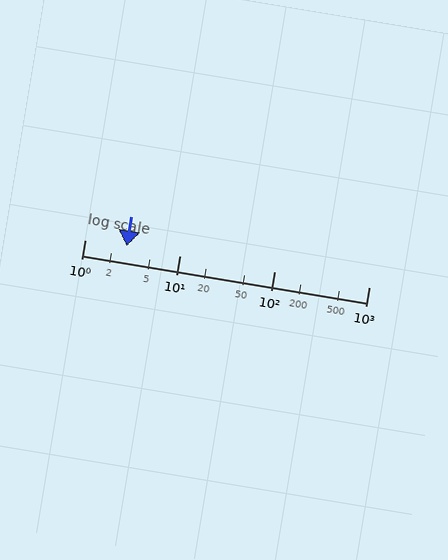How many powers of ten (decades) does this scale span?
The scale spans 3 decades, from 1 to 1000.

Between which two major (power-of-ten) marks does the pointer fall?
The pointer is between 1 and 10.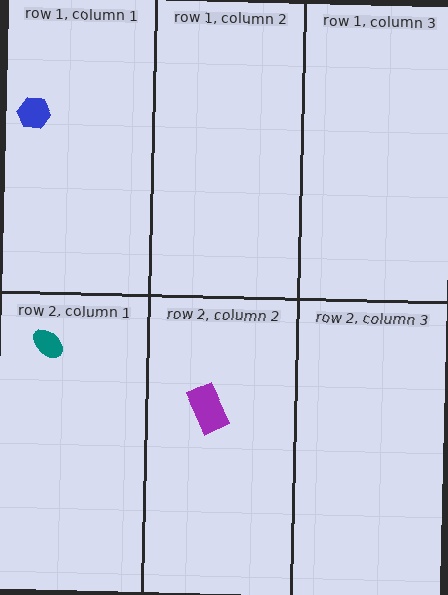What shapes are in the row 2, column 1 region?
The teal ellipse.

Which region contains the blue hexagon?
The row 1, column 1 region.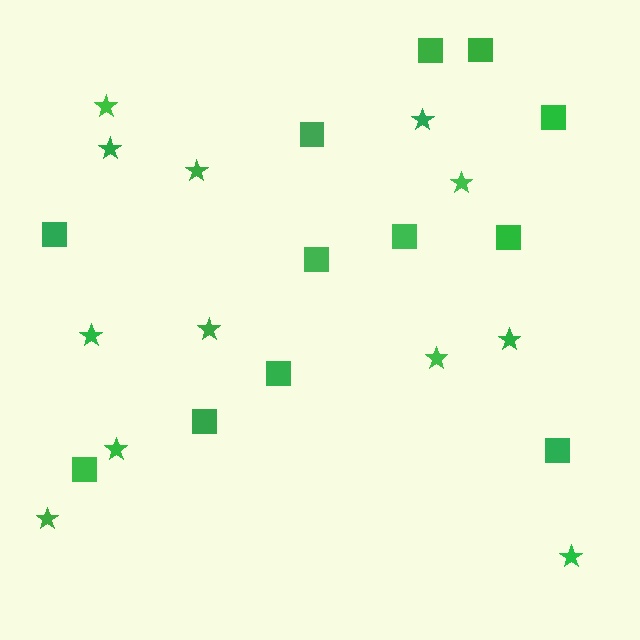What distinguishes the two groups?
There are 2 groups: one group of squares (12) and one group of stars (12).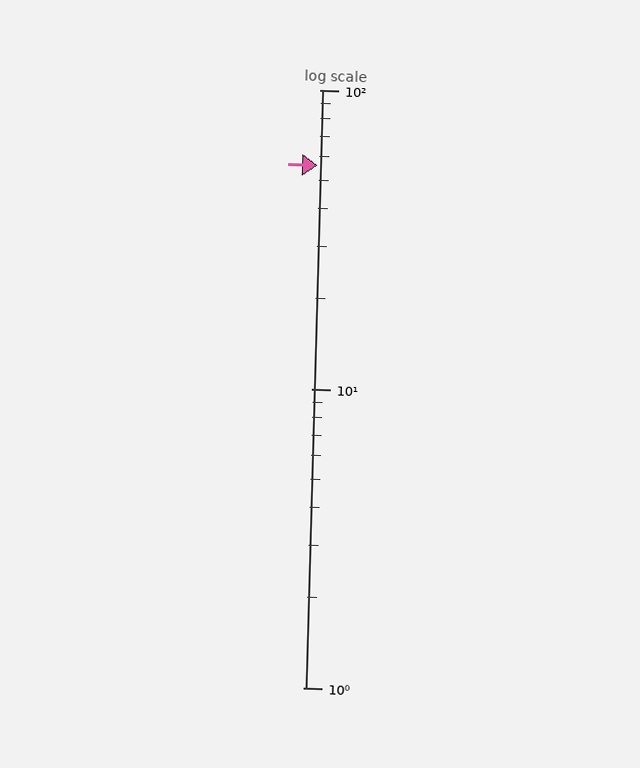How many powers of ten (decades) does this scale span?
The scale spans 2 decades, from 1 to 100.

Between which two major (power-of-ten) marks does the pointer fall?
The pointer is between 10 and 100.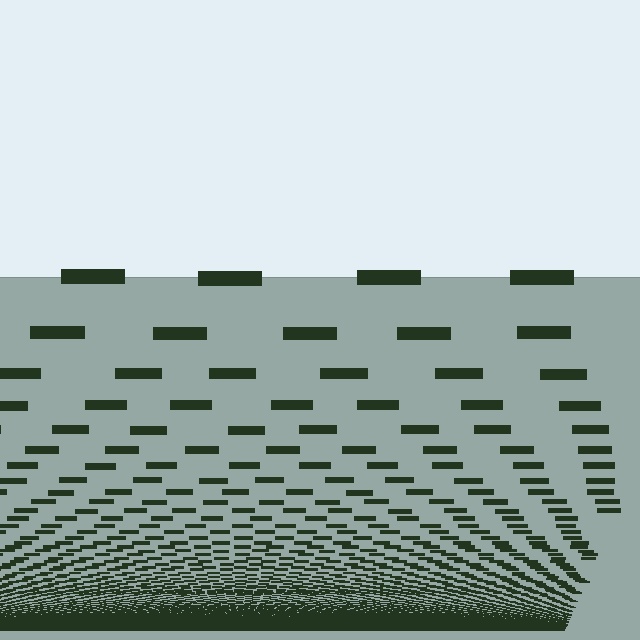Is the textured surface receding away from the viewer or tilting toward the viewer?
The surface appears to tilt toward the viewer. Texture elements get larger and sparser toward the top.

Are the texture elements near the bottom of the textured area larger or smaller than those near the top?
Smaller. The gradient is inverted — elements near the bottom are smaller and denser.